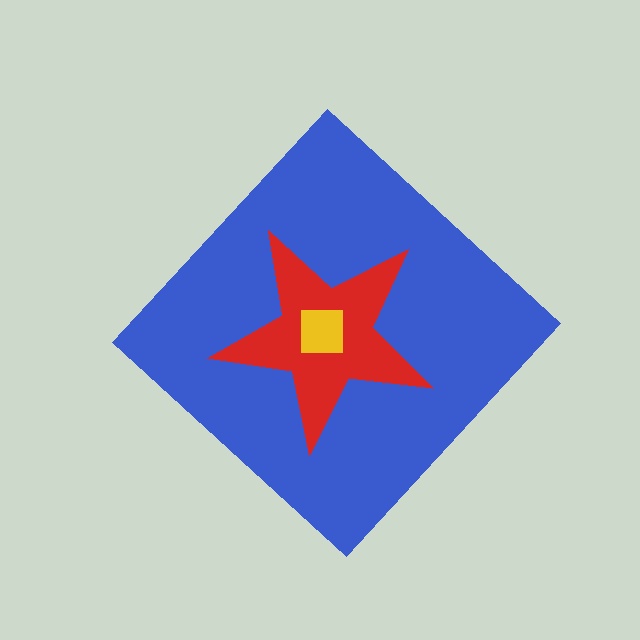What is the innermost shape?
The yellow square.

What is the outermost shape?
The blue diamond.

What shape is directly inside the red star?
The yellow square.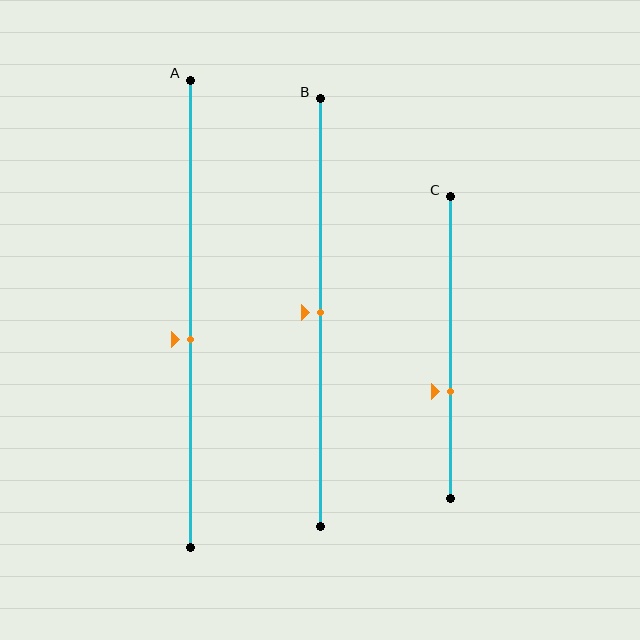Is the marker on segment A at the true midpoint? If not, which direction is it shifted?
No, the marker on segment A is shifted downward by about 5% of the segment length.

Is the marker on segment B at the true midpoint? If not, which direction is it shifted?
Yes, the marker on segment B is at the true midpoint.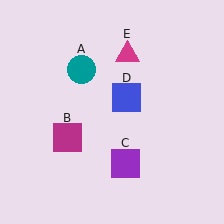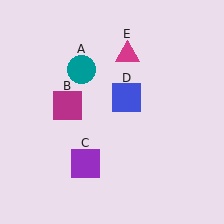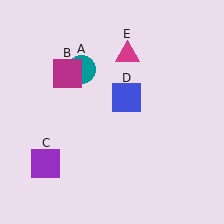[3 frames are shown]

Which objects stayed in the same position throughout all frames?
Teal circle (object A) and blue square (object D) and magenta triangle (object E) remained stationary.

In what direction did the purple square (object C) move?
The purple square (object C) moved left.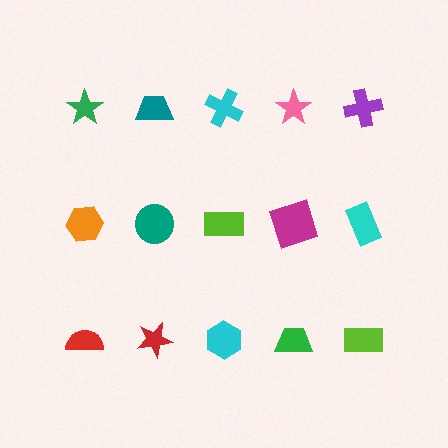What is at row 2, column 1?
An orange hexagon.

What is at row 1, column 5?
A purple cross.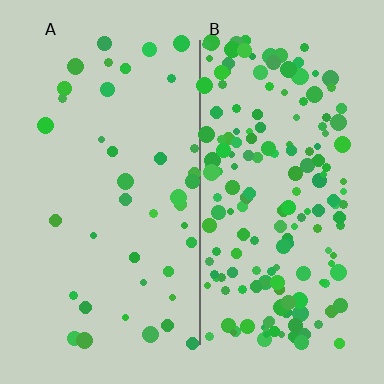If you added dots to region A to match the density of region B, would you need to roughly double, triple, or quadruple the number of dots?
Approximately quadruple.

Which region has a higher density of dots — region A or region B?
B (the right).